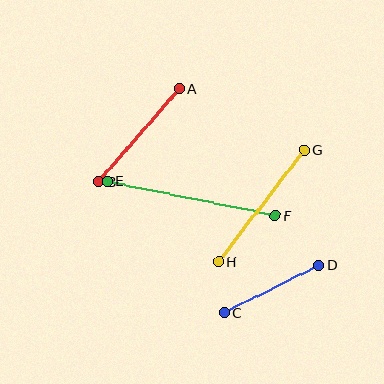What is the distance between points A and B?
The distance is approximately 123 pixels.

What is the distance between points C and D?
The distance is approximately 106 pixels.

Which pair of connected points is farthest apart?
Points E and F are farthest apart.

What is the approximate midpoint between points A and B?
The midpoint is at approximately (139, 135) pixels.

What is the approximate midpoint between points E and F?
The midpoint is at approximately (191, 198) pixels.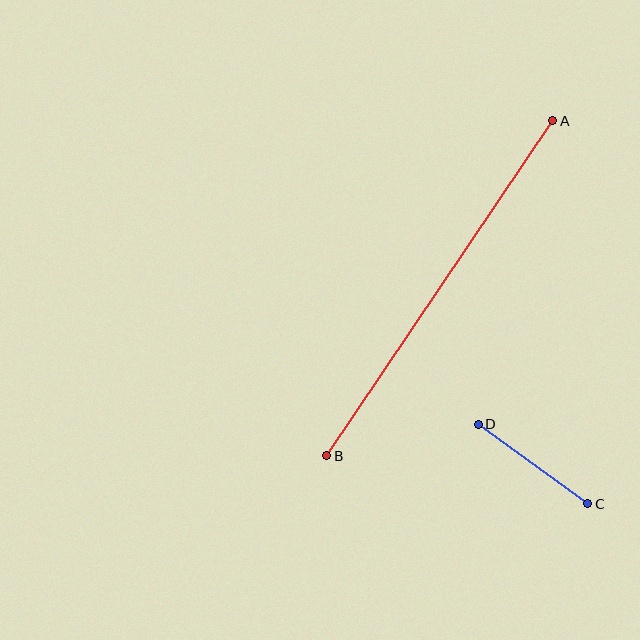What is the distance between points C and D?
The distance is approximately 135 pixels.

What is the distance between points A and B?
The distance is approximately 404 pixels.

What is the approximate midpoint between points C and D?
The midpoint is at approximately (533, 464) pixels.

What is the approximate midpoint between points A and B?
The midpoint is at approximately (440, 288) pixels.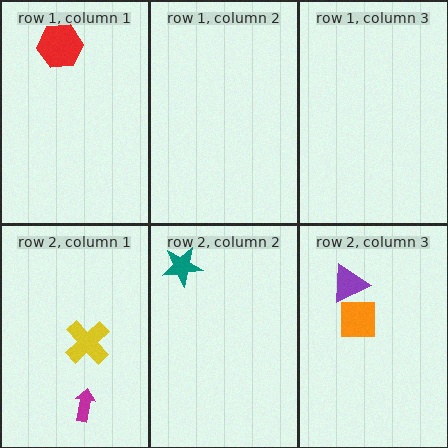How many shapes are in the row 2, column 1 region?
2.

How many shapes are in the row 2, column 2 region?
1.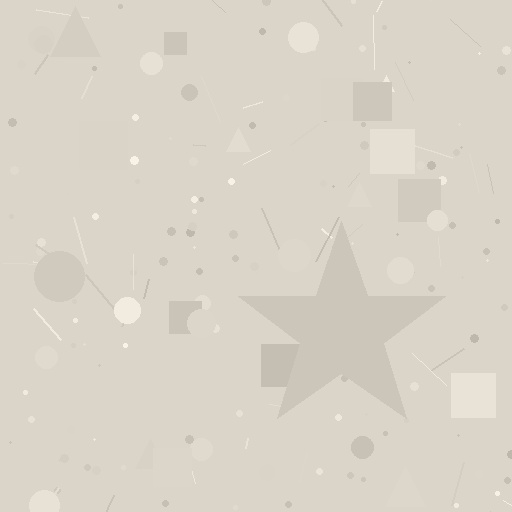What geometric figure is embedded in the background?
A star is embedded in the background.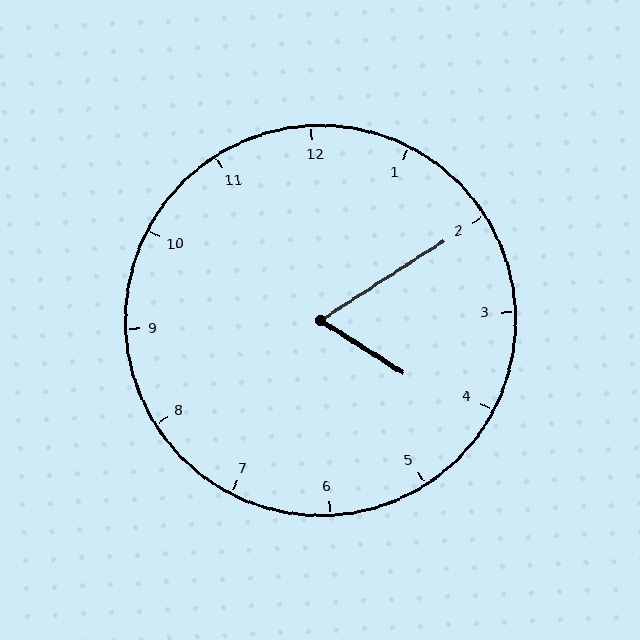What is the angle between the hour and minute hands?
Approximately 65 degrees.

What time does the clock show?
4:10.